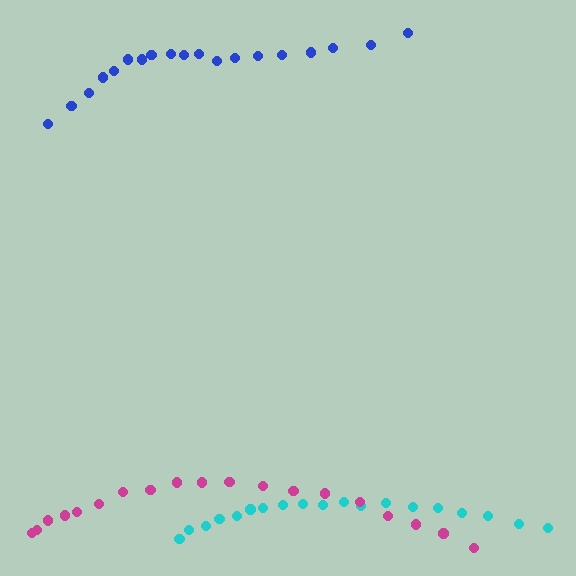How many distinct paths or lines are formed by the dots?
There are 3 distinct paths.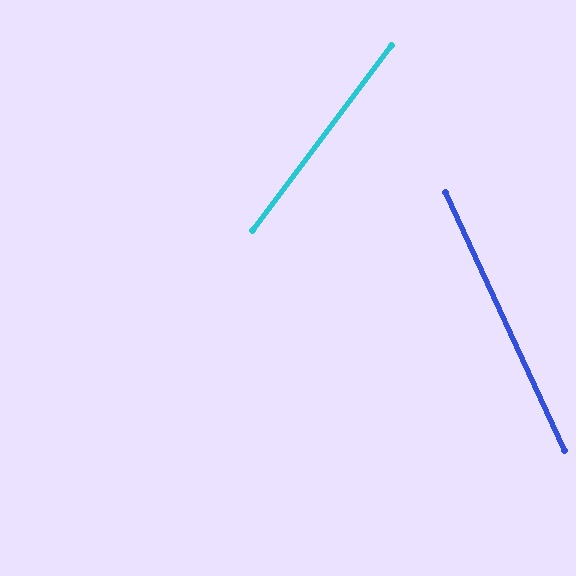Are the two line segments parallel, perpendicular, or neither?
Neither parallel nor perpendicular — they differ by about 62°.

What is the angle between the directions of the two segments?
Approximately 62 degrees.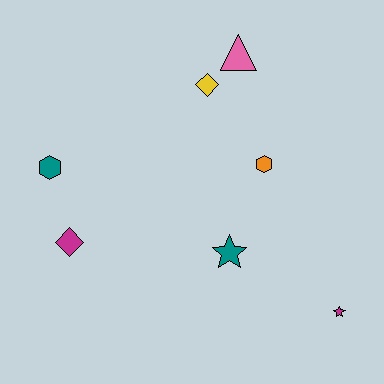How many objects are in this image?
There are 7 objects.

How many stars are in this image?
There are 2 stars.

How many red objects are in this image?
There are no red objects.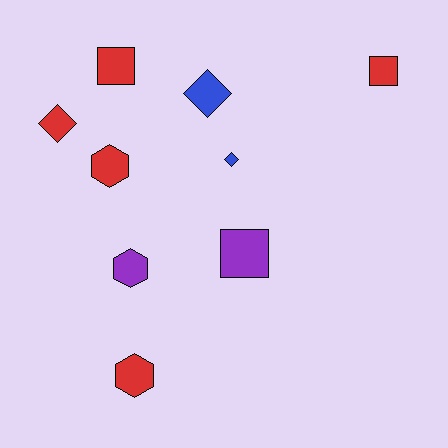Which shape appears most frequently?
Hexagon, with 3 objects.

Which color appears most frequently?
Red, with 5 objects.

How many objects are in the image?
There are 9 objects.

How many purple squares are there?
There is 1 purple square.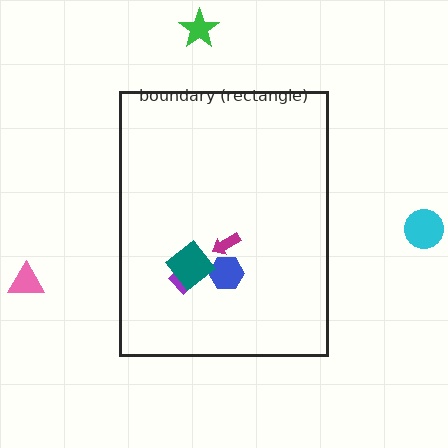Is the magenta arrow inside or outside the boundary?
Inside.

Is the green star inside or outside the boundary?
Outside.